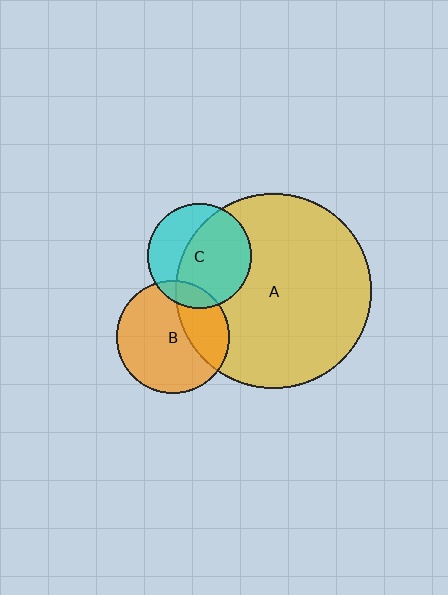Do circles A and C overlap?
Yes.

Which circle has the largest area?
Circle A (yellow).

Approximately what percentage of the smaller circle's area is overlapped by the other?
Approximately 65%.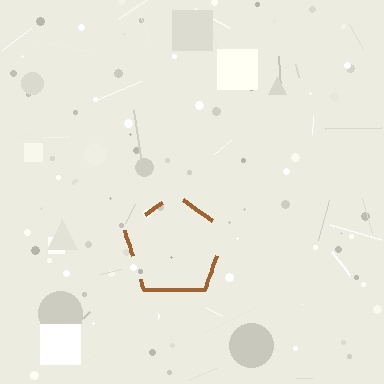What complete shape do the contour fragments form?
The contour fragments form a pentagon.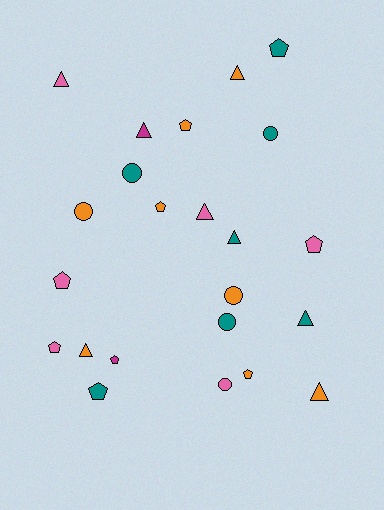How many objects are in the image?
There are 23 objects.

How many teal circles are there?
There are 3 teal circles.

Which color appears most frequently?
Orange, with 8 objects.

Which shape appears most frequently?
Pentagon, with 9 objects.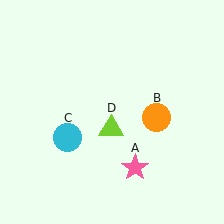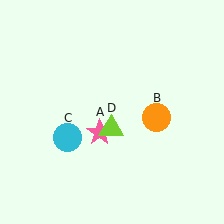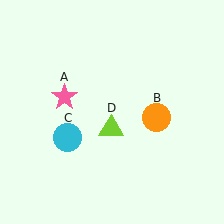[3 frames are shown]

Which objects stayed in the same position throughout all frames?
Orange circle (object B) and cyan circle (object C) and lime triangle (object D) remained stationary.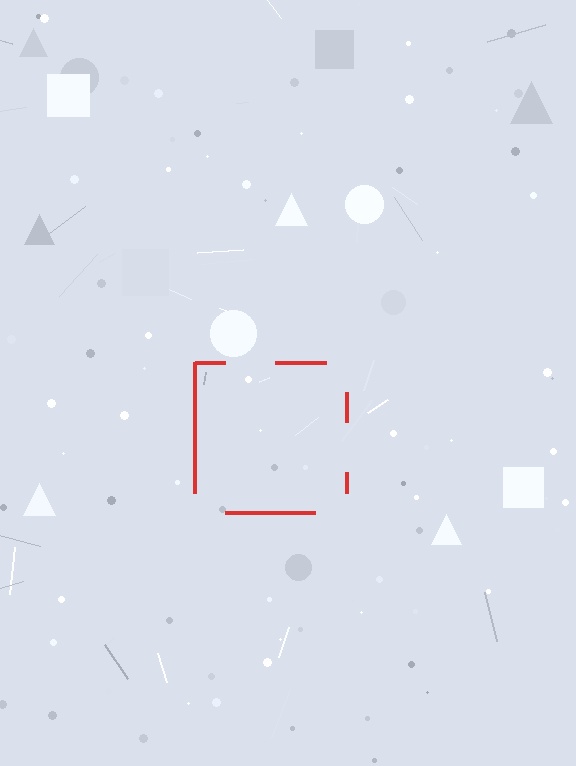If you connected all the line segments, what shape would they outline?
They would outline a square.